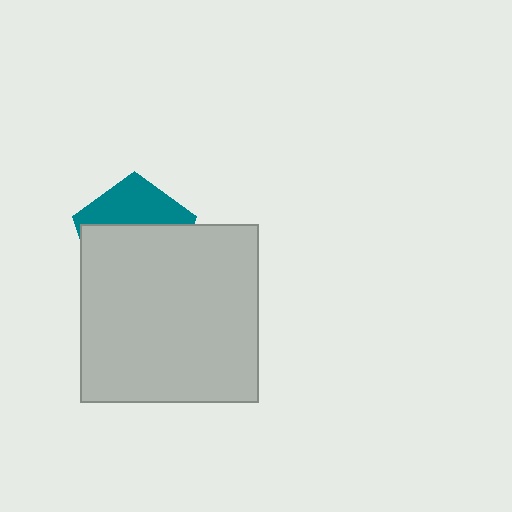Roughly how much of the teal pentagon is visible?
A small part of it is visible (roughly 36%).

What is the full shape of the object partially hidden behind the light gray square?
The partially hidden object is a teal pentagon.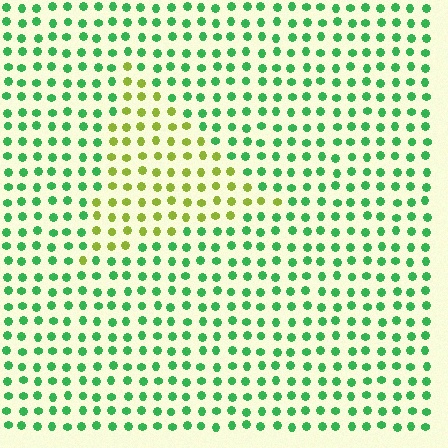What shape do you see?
I see a triangle.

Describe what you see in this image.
The image is filled with small green elements in a uniform arrangement. A triangle-shaped region is visible where the elements are tinted to a slightly different hue, forming a subtle color boundary.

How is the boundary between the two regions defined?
The boundary is defined purely by a slight shift in hue (about 55 degrees). Spacing, size, and orientation are identical on both sides.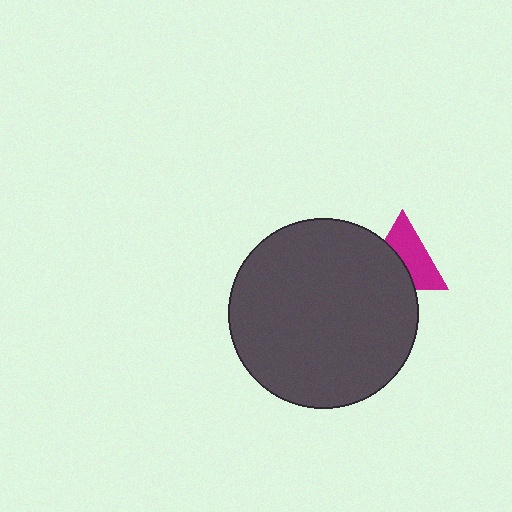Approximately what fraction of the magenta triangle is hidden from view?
Roughly 44% of the magenta triangle is hidden behind the dark gray circle.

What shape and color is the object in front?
The object in front is a dark gray circle.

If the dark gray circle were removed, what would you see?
You would see the complete magenta triangle.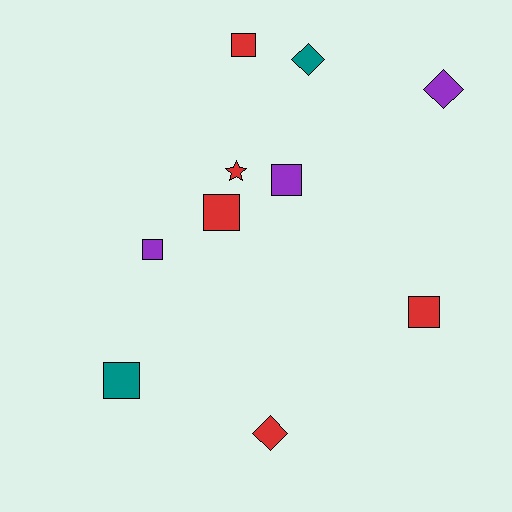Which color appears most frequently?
Red, with 5 objects.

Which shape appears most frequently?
Square, with 6 objects.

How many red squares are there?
There are 3 red squares.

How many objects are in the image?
There are 10 objects.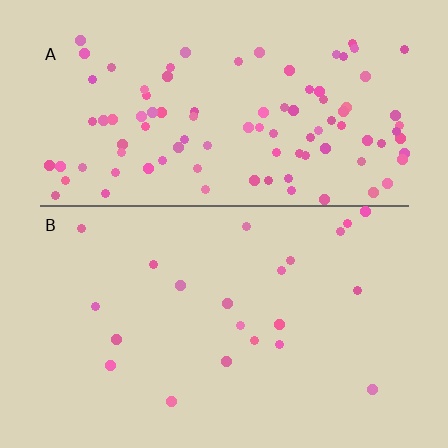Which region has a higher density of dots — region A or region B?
A (the top).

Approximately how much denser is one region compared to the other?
Approximately 4.6× — region A over region B.